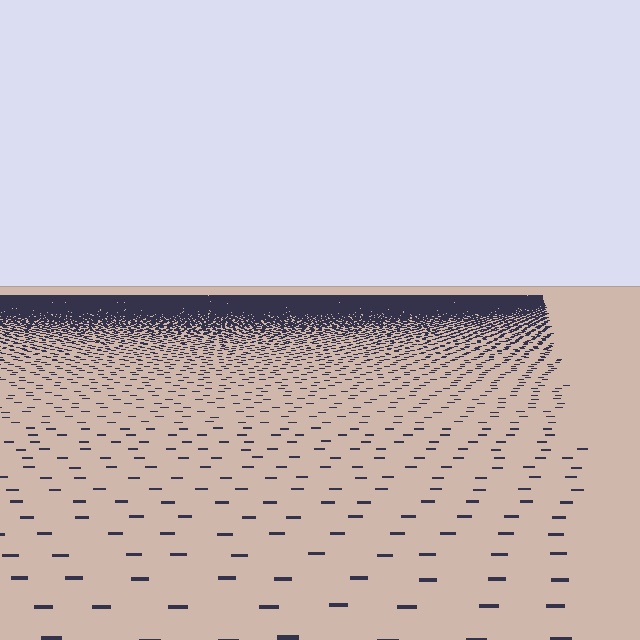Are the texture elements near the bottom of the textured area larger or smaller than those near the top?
Larger. Near the bottom, elements are closer to the viewer and appear at a bigger on-screen size.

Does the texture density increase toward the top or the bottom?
Density increases toward the top.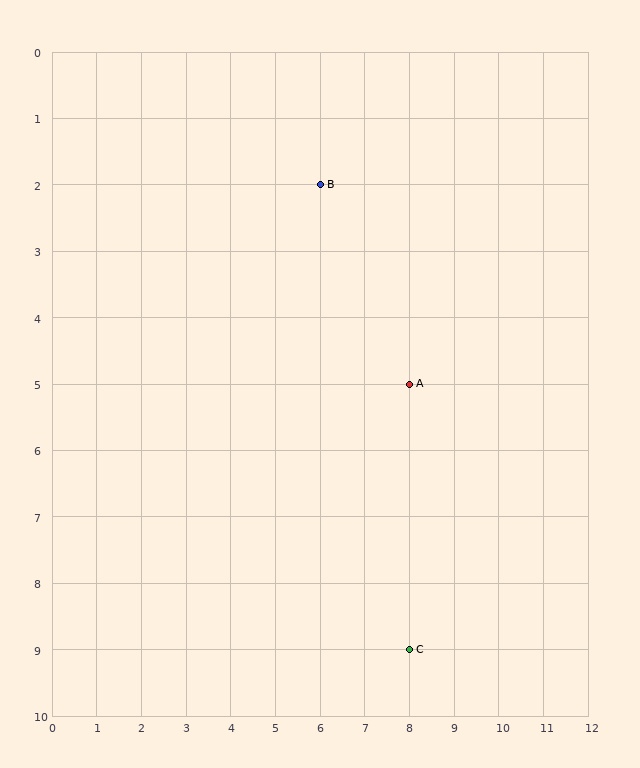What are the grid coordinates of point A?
Point A is at grid coordinates (8, 5).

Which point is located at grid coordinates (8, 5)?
Point A is at (8, 5).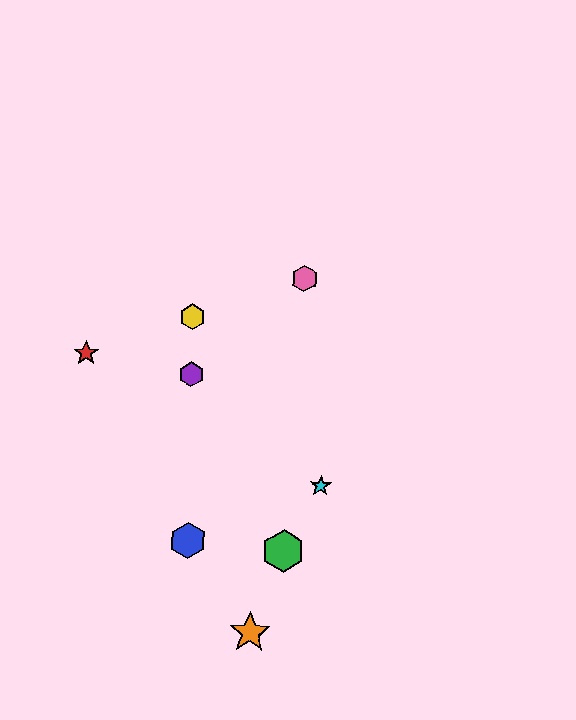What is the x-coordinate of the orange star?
The orange star is at x≈250.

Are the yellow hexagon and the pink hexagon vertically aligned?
No, the yellow hexagon is at x≈192 and the pink hexagon is at x≈304.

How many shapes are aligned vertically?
3 shapes (the blue hexagon, the yellow hexagon, the purple hexagon) are aligned vertically.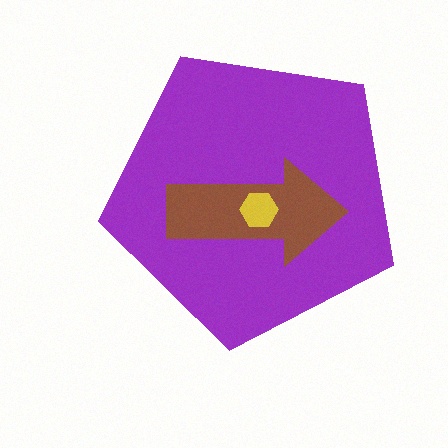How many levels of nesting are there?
3.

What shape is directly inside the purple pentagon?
The brown arrow.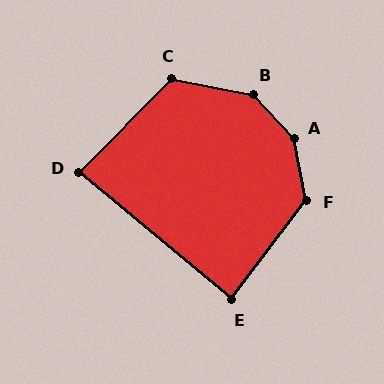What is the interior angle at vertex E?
Approximately 87 degrees (approximately right).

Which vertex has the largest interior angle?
A, at approximately 149 degrees.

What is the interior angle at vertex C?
Approximately 124 degrees (obtuse).